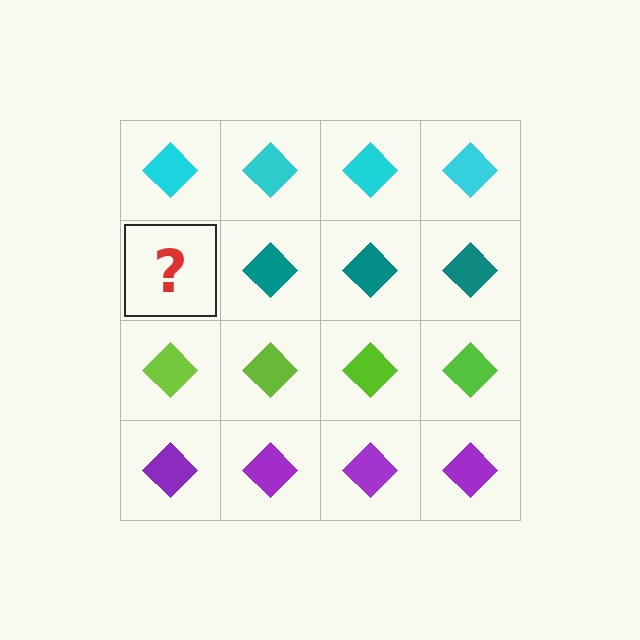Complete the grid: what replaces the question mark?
The question mark should be replaced with a teal diamond.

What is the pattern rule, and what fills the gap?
The rule is that each row has a consistent color. The gap should be filled with a teal diamond.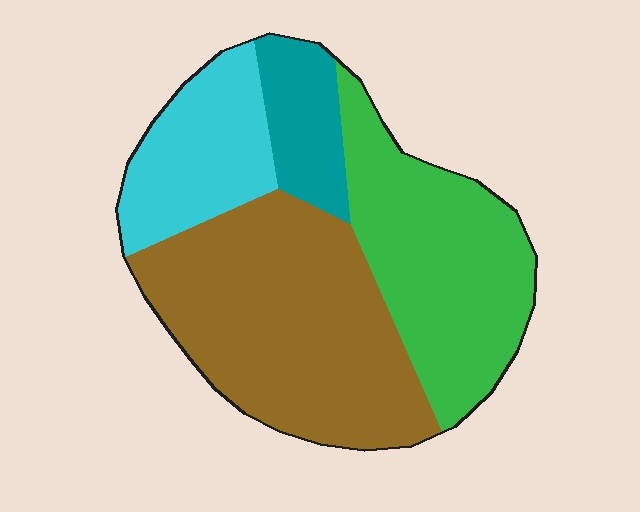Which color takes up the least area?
Teal, at roughly 10%.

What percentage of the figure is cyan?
Cyan takes up less than a quarter of the figure.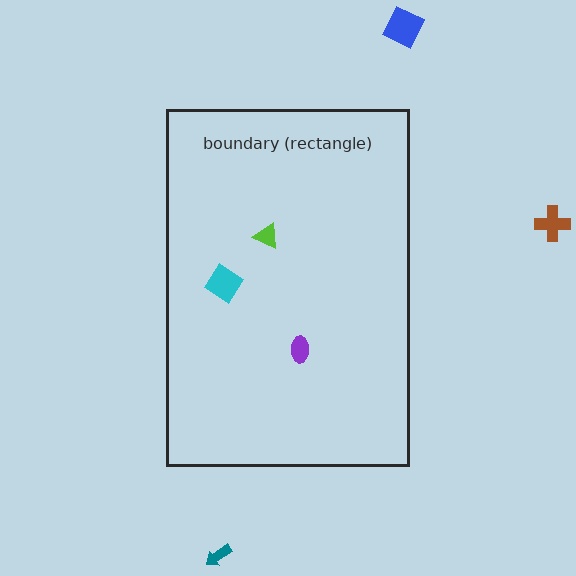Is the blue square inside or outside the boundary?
Outside.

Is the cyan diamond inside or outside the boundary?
Inside.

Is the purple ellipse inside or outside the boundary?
Inside.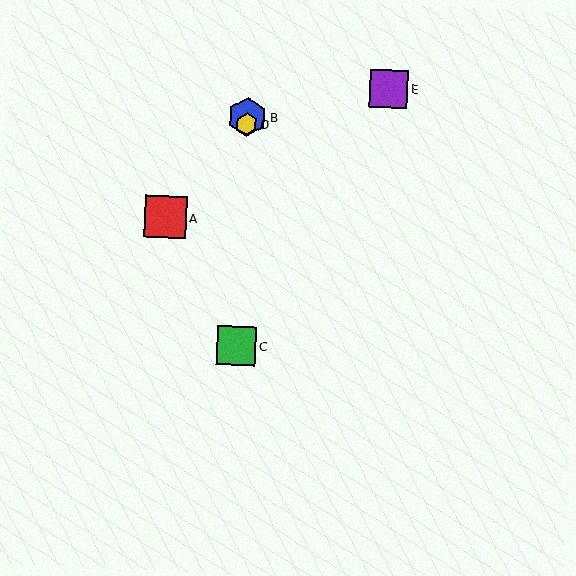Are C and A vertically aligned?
No, C is at x≈237 and A is at x≈165.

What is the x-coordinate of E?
Object E is at x≈389.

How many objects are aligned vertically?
3 objects (B, C, D) are aligned vertically.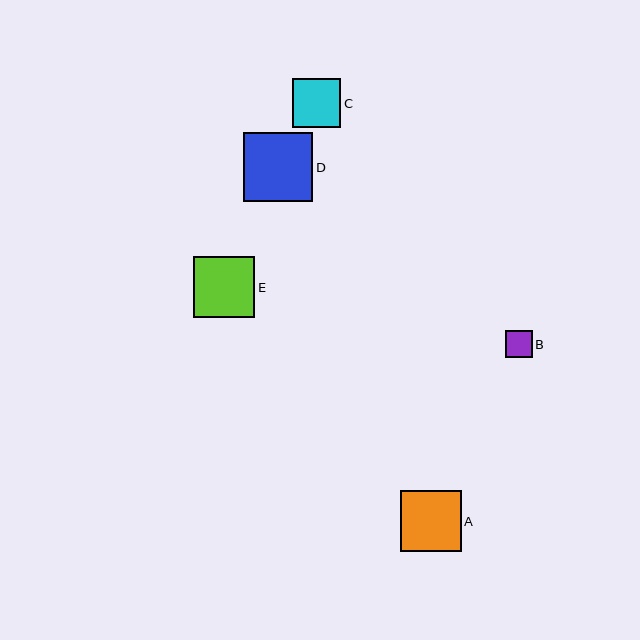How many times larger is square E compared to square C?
Square E is approximately 1.3 times the size of square C.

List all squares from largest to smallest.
From largest to smallest: D, E, A, C, B.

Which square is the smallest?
Square B is the smallest with a size of approximately 27 pixels.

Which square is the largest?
Square D is the largest with a size of approximately 69 pixels.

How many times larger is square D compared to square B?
Square D is approximately 2.5 times the size of square B.